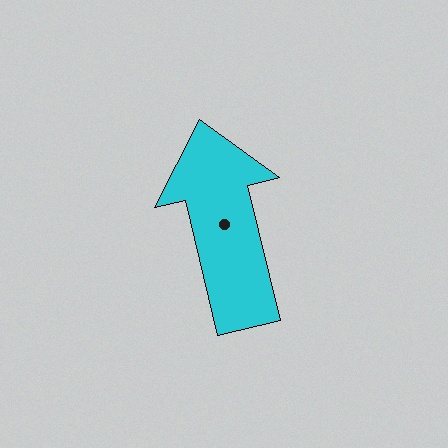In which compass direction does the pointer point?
North.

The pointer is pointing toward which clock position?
Roughly 12 o'clock.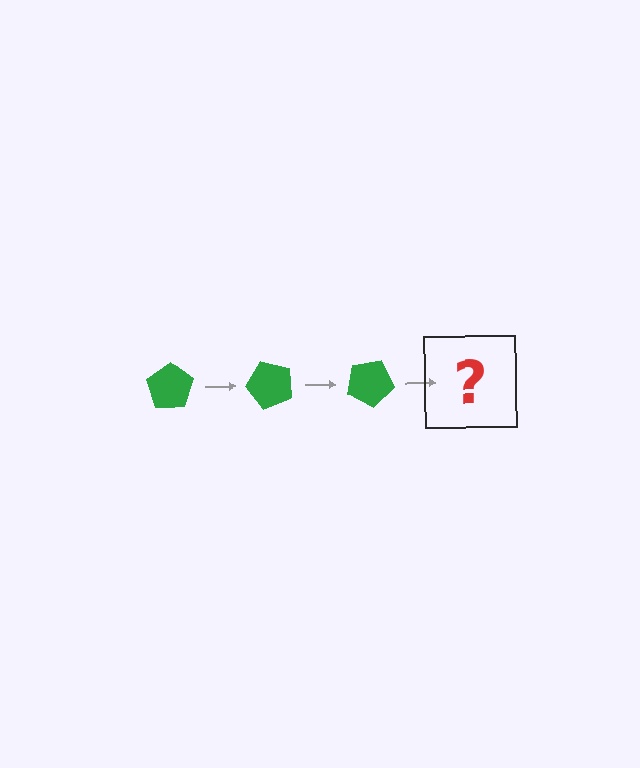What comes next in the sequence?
The next element should be a green pentagon rotated 150 degrees.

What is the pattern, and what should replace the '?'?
The pattern is that the pentagon rotates 50 degrees each step. The '?' should be a green pentagon rotated 150 degrees.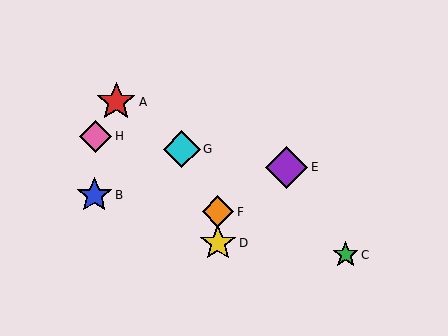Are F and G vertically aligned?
No, F is at x≈218 and G is at x≈182.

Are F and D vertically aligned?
Yes, both are at x≈218.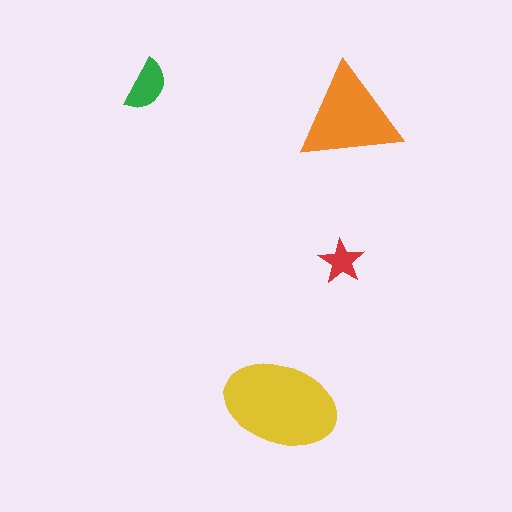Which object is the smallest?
The red star.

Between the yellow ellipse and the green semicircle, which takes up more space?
The yellow ellipse.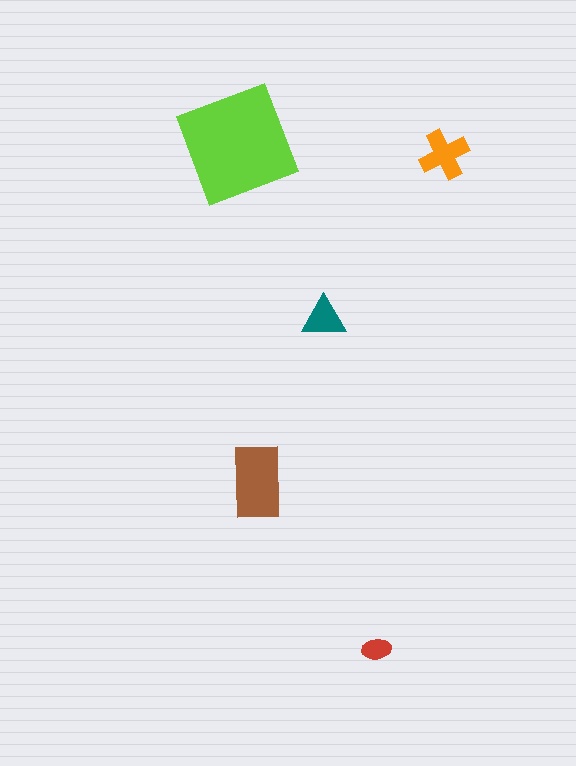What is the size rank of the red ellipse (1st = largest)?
5th.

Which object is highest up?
The lime square is topmost.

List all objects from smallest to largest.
The red ellipse, the teal triangle, the orange cross, the brown rectangle, the lime square.